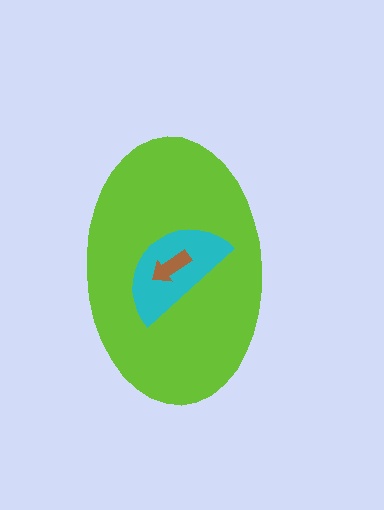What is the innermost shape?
The brown arrow.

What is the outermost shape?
The lime ellipse.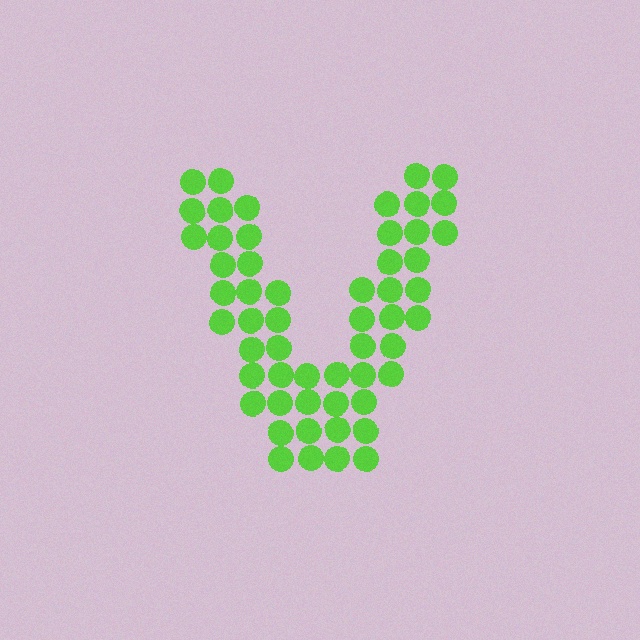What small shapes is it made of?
It is made of small circles.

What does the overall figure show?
The overall figure shows the letter V.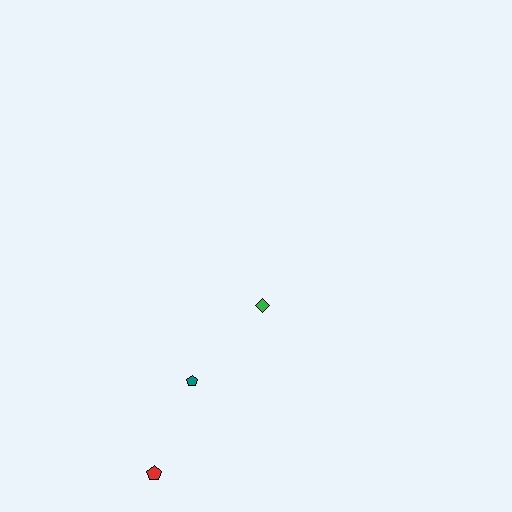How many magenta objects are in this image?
There are no magenta objects.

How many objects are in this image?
There are 3 objects.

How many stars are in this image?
There are no stars.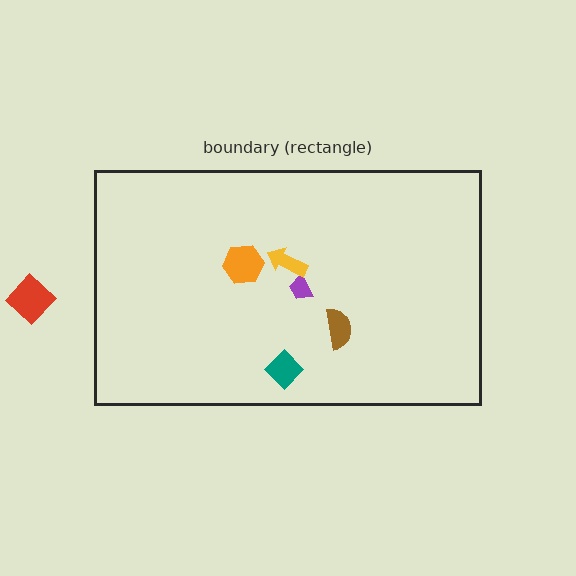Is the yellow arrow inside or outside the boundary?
Inside.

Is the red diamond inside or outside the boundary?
Outside.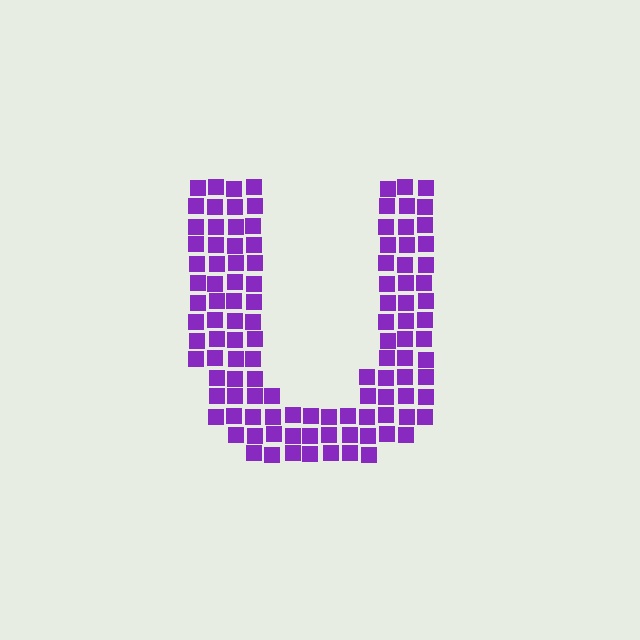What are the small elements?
The small elements are squares.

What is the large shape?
The large shape is the letter U.